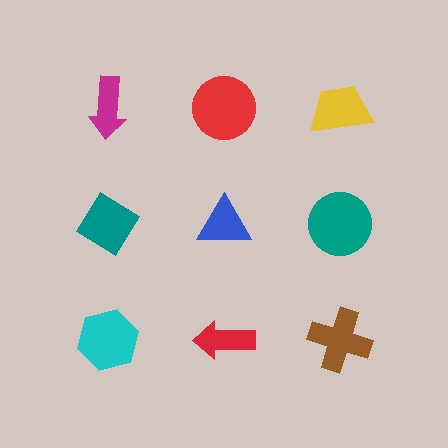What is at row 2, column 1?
A teal diamond.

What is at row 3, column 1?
A cyan hexagon.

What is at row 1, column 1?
A magenta arrow.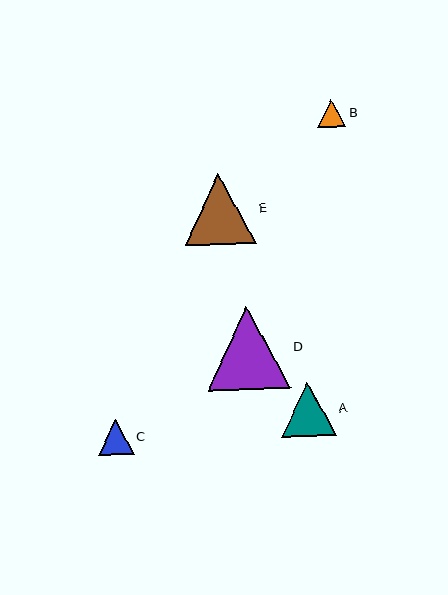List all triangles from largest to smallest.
From largest to smallest: D, E, A, C, B.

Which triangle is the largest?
Triangle D is the largest with a size of approximately 83 pixels.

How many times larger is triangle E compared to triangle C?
Triangle E is approximately 2.0 times the size of triangle C.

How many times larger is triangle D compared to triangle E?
Triangle D is approximately 1.2 times the size of triangle E.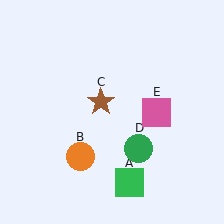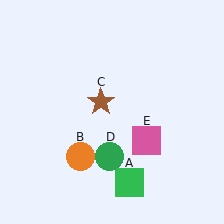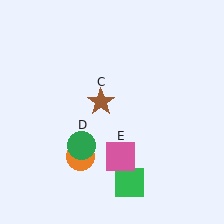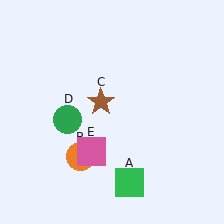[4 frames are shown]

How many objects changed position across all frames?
2 objects changed position: green circle (object D), pink square (object E).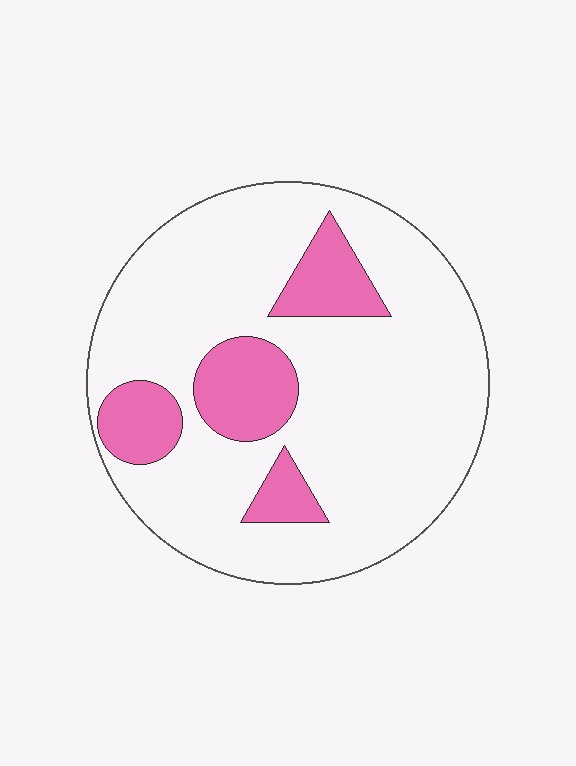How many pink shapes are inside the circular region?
4.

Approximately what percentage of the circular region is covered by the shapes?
Approximately 20%.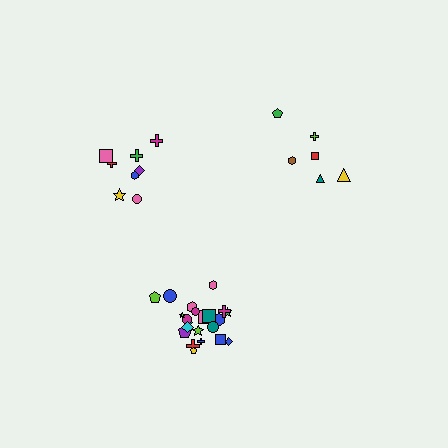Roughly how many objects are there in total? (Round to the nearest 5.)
Roughly 35 objects in total.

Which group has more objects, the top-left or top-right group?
The top-left group.